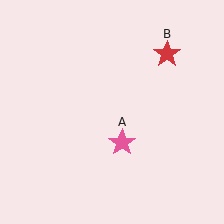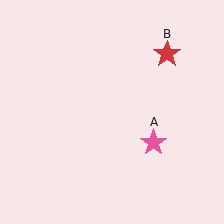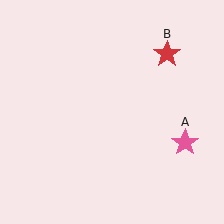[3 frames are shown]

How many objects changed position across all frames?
1 object changed position: pink star (object A).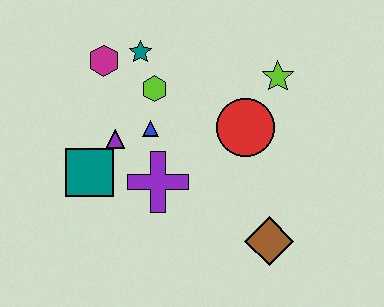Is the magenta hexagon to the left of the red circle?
Yes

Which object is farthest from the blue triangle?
The brown diamond is farthest from the blue triangle.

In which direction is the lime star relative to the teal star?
The lime star is to the right of the teal star.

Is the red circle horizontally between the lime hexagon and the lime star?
Yes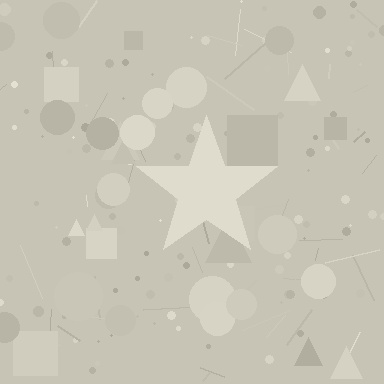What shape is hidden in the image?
A star is hidden in the image.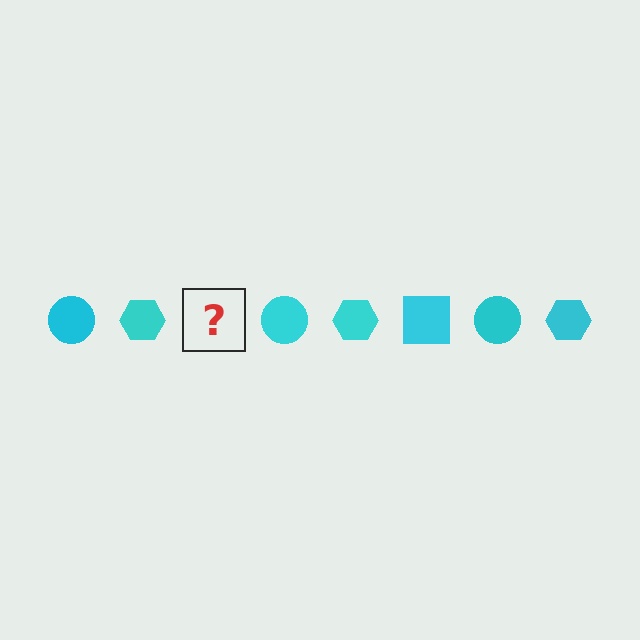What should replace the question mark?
The question mark should be replaced with a cyan square.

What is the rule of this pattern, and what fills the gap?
The rule is that the pattern cycles through circle, hexagon, square shapes in cyan. The gap should be filled with a cyan square.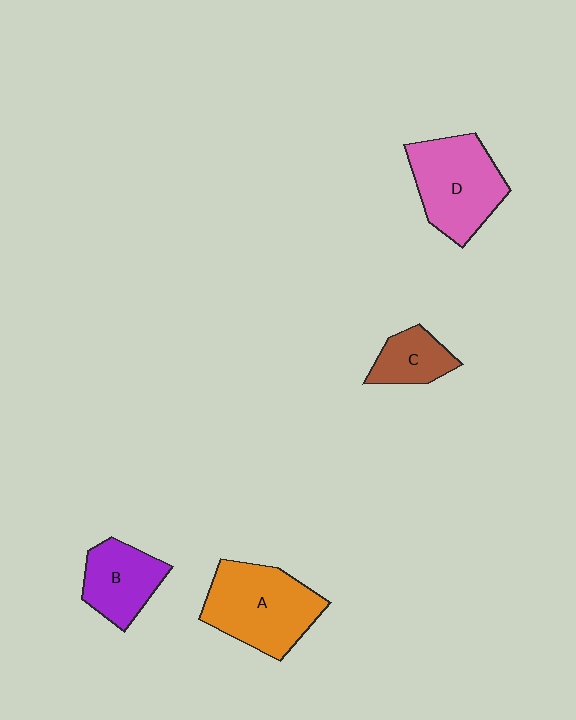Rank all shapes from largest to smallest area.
From largest to smallest: A (orange), D (pink), B (purple), C (brown).